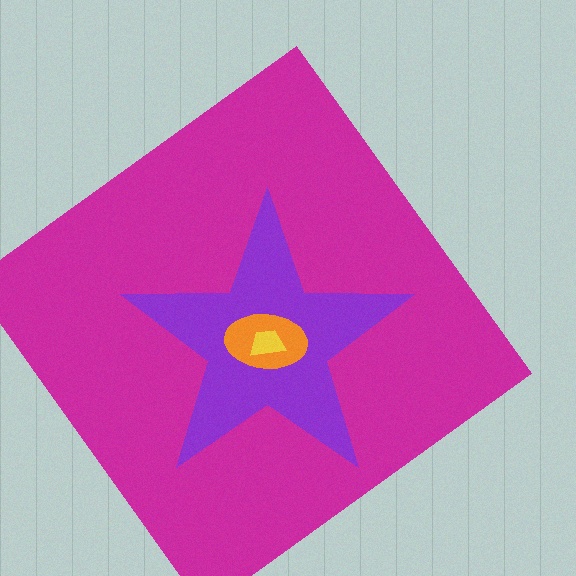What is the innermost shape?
The yellow trapezoid.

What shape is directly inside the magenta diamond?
The purple star.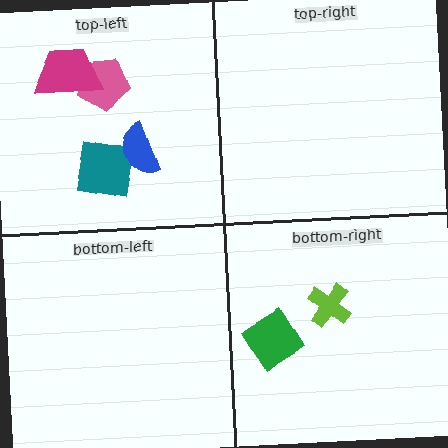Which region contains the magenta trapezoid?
The top-left region.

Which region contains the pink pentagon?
The top-left region.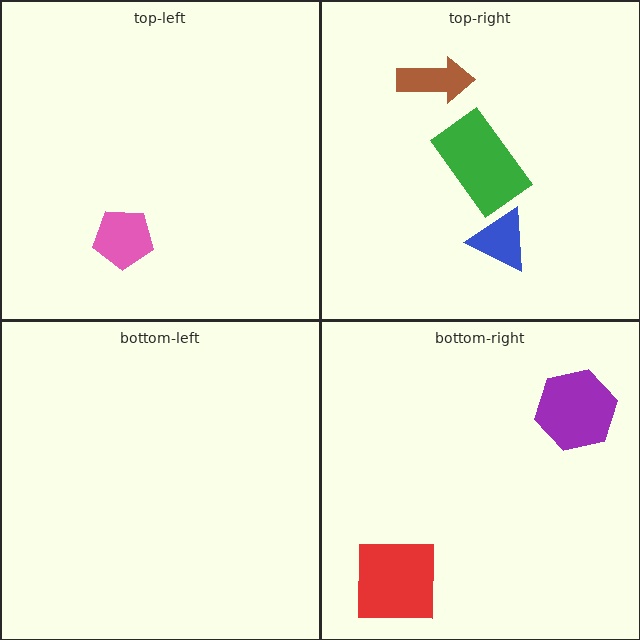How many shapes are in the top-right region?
3.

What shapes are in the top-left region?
The pink pentagon.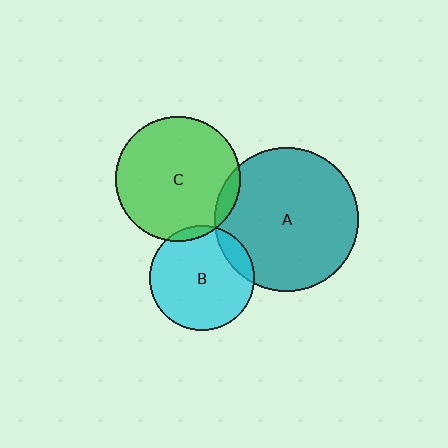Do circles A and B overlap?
Yes.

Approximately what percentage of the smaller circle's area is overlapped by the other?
Approximately 10%.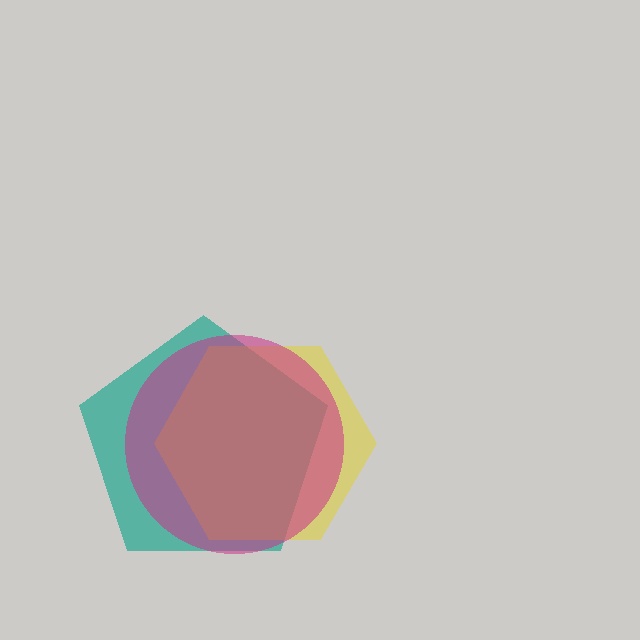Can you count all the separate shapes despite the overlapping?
Yes, there are 3 separate shapes.